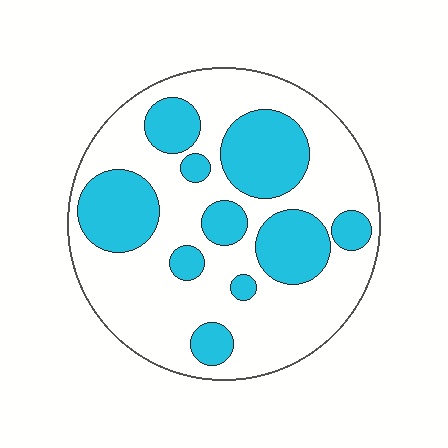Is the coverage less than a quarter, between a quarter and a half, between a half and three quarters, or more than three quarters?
Between a quarter and a half.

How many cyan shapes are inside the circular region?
10.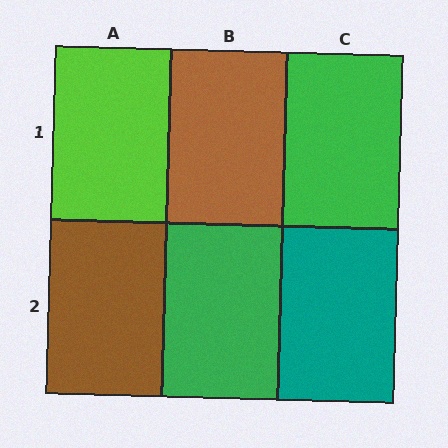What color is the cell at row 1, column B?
Brown.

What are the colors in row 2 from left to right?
Brown, green, teal.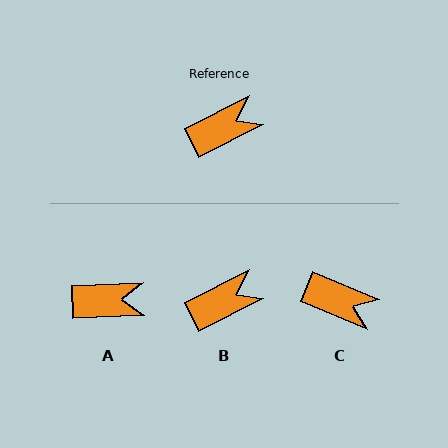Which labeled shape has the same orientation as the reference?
B.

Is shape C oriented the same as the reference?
No, it is off by about 49 degrees.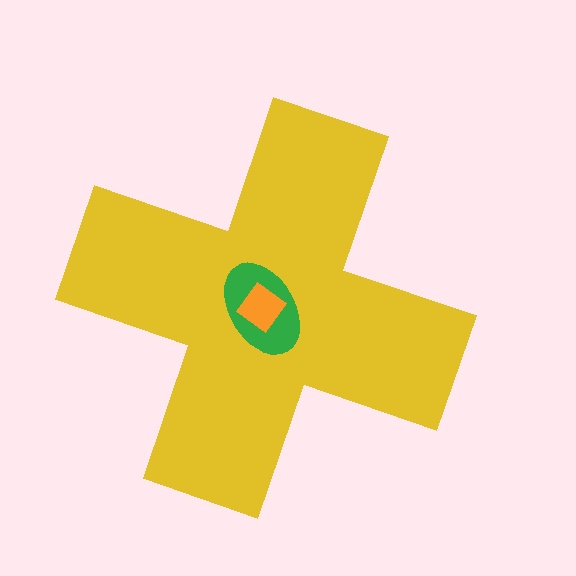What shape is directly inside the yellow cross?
The green ellipse.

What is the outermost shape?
The yellow cross.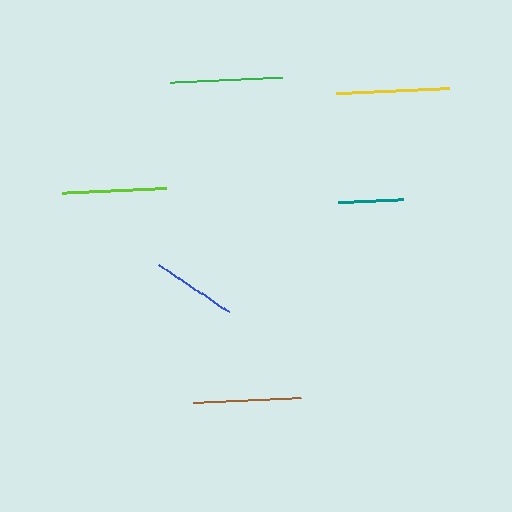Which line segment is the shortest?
The teal line is the shortest at approximately 65 pixels.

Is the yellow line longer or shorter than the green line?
The yellow line is longer than the green line.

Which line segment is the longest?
The yellow line is the longest at approximately 113 pixels.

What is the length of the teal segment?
The teal segment is approximately 65 pixels long.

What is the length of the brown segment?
The brown segment is approximately 108 pixels long.